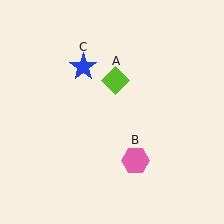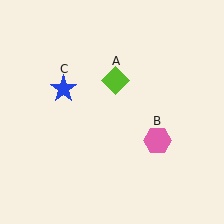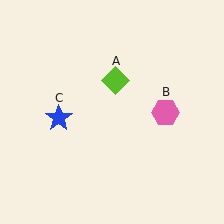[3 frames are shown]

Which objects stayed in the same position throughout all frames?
Lime diamond (object A) remained stationary.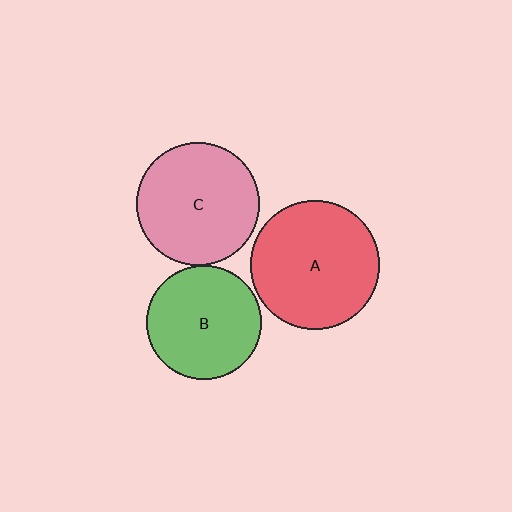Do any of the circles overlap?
No, none of the circles overlap.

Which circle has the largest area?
Circle A (red).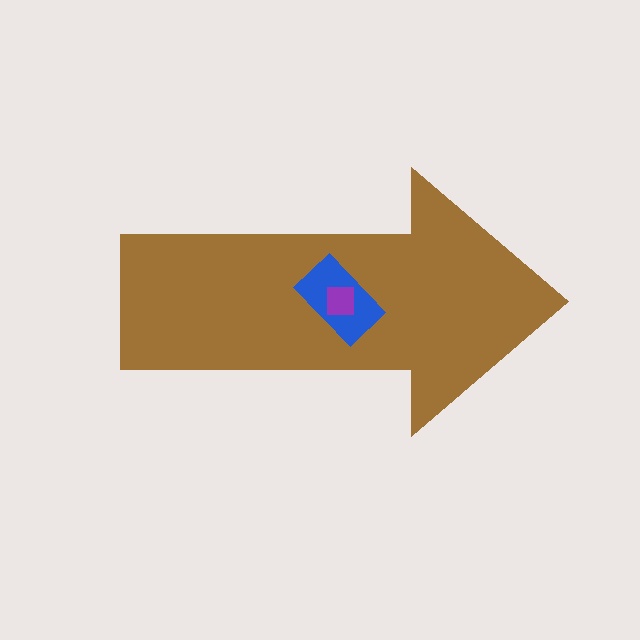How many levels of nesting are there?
3.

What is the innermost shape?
The purple square.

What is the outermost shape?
The brown arrow.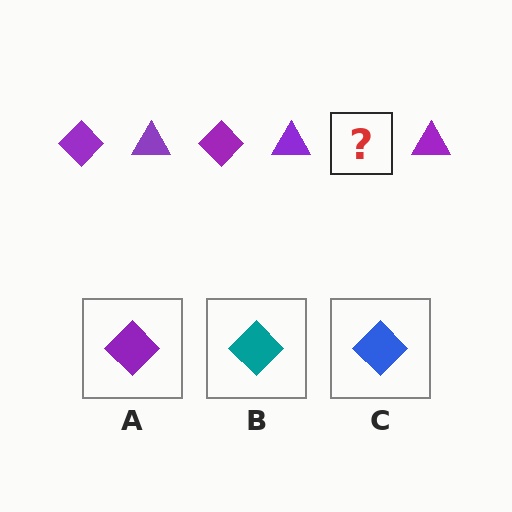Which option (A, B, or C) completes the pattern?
A.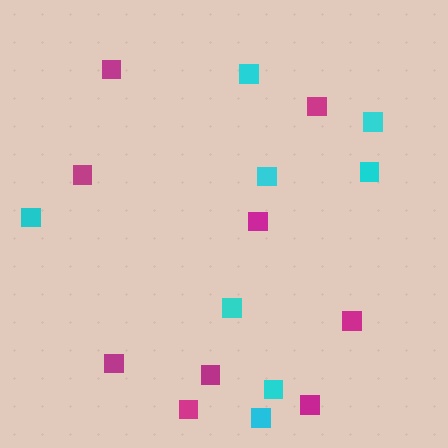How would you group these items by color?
There are 2 groups: one group of cyan squares (8) and one group of magenta squares (9).